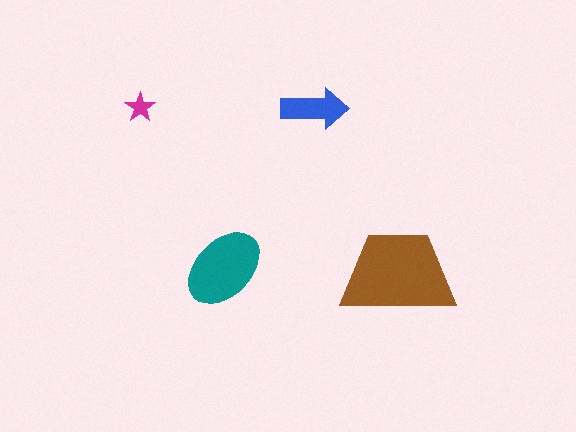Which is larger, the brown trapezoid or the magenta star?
The brown trapezoid.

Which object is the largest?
The brown trapezoid.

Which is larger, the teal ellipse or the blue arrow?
The teal ellipse.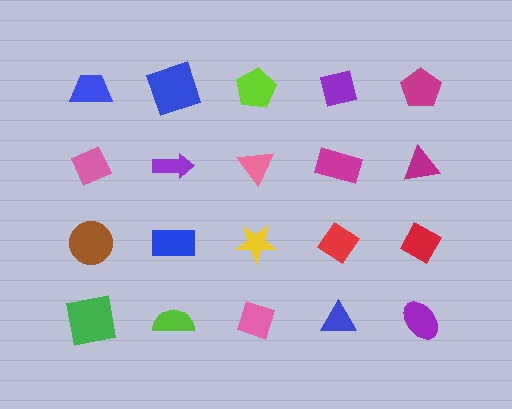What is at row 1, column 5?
A magenta pentagon.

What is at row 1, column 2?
A blue square.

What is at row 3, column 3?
A yellow star.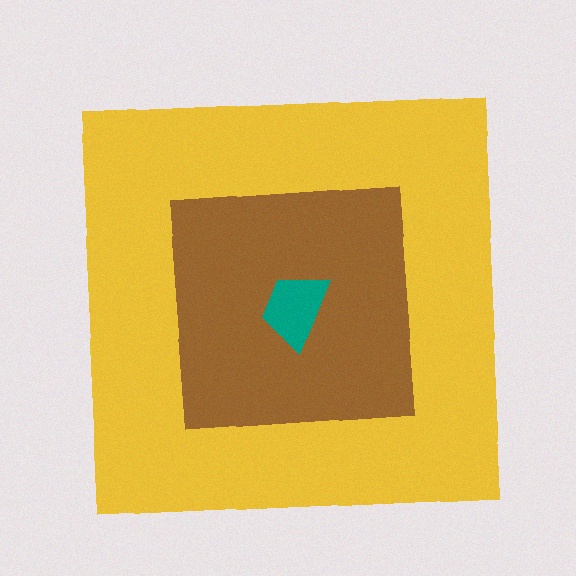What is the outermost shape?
The yellow square.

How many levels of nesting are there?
3.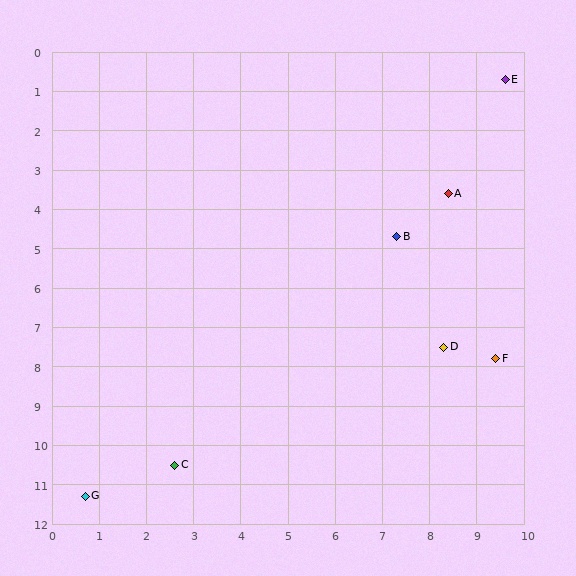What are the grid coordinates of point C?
Point C is at approximately (2.6, 10.5).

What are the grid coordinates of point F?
Point F is at approximately (9.4, 7.8).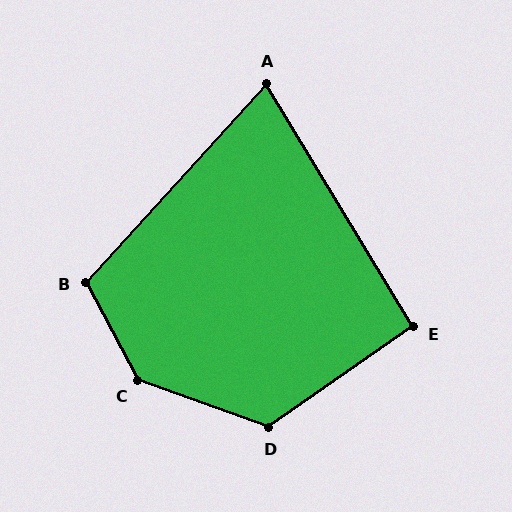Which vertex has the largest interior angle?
C, at approximately 137 degrees.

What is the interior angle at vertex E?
Approximately 94 degrees (approximately right).